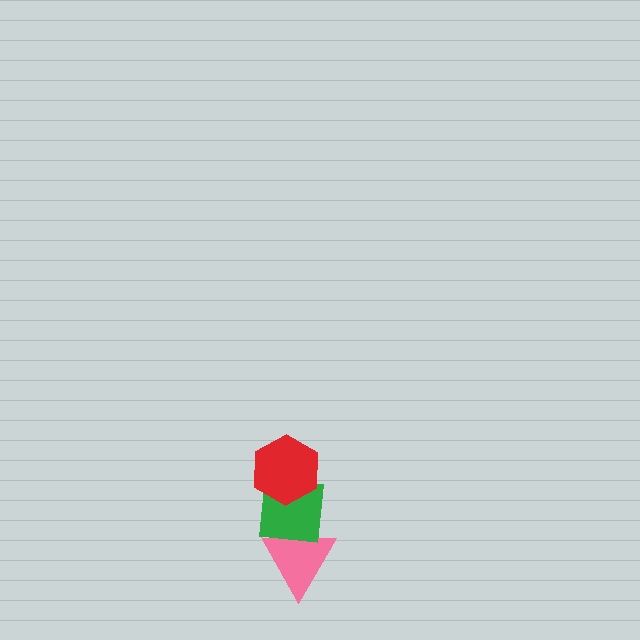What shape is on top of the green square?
The red hexagon is on top of the green square.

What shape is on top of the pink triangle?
The green square is on top of the pink triangle.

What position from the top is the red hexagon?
The red hexagon is 1st from the top.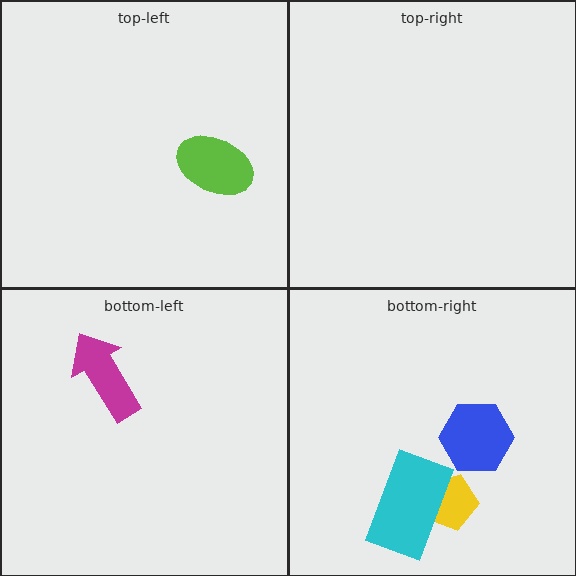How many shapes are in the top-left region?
1.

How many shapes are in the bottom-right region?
3.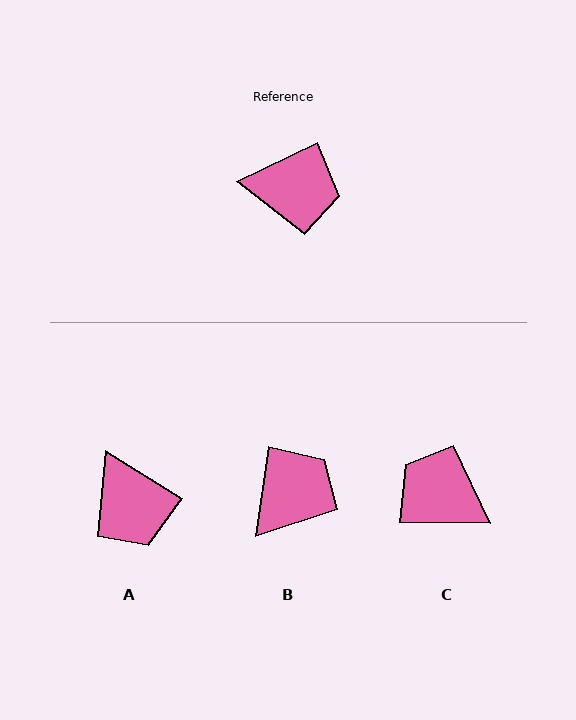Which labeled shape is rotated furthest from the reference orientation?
C, about 153 degrees away.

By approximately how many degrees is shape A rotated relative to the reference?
Approximately 58 degrees clockwise.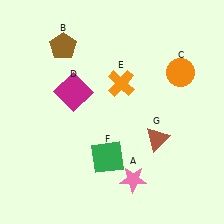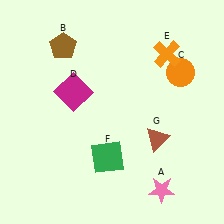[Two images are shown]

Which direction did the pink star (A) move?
The pink star (A) moved right.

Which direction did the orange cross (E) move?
The orange cross (E) moved right.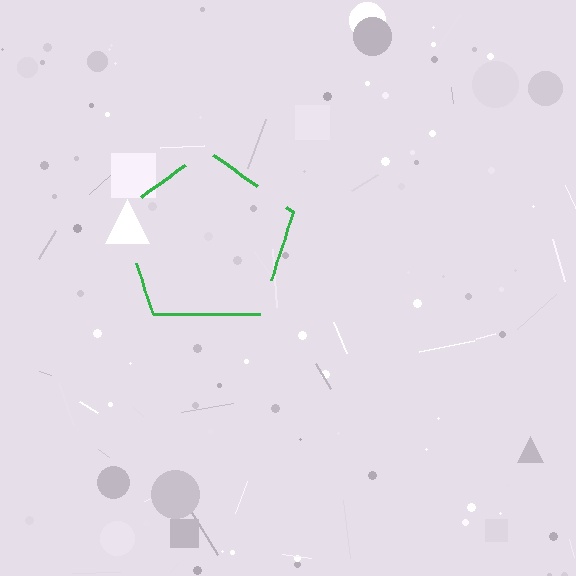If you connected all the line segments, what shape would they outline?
They would outline a pentagon.